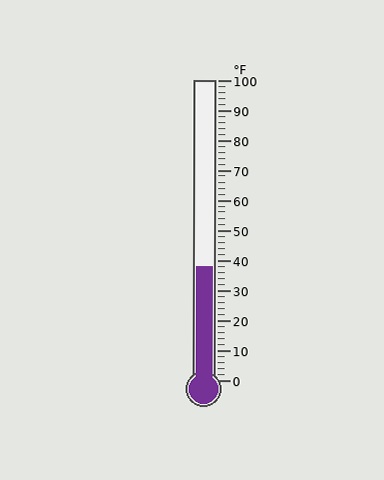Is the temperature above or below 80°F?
The temperature is below 80°F.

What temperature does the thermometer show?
The thermometer shows approximately 38°F.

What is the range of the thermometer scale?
The thermometer scale ranges from 0°F to 100°F.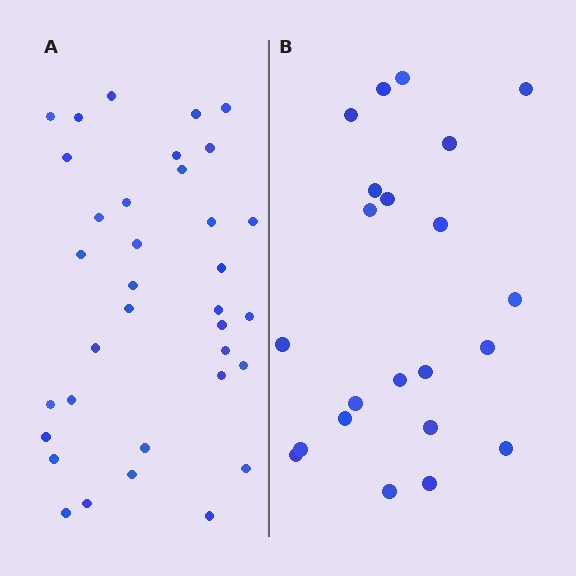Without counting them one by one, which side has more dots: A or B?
Region A (the left region) has more dots.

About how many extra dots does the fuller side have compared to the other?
Region A has approximately 15 more dots than region B.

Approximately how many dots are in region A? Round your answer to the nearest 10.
About 40 dots. (The exact count is 35, which rounds to 40.)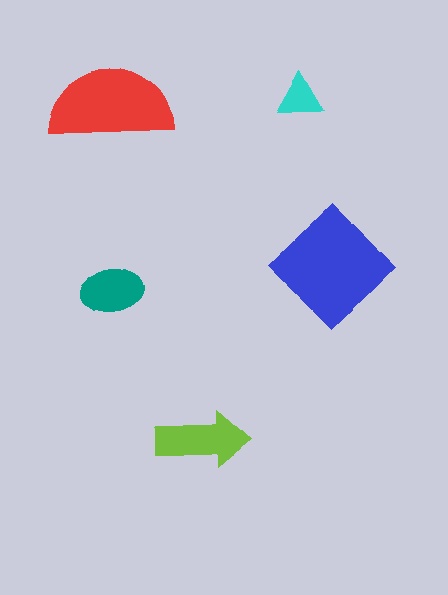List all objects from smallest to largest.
The cyan triangle, the teal ellipse, the lime arrow, the red semicircle, the blue diamond.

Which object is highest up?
The red semicircle is topmost.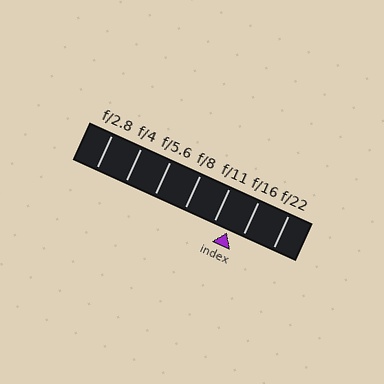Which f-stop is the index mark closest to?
The index mark is closest to f/16.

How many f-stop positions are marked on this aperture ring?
There are 7 f-stop positions marked.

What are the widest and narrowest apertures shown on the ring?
The widest aperture shown is f/2.8 and the narrowest is f/22.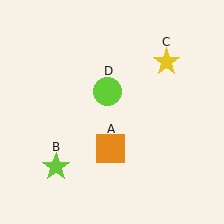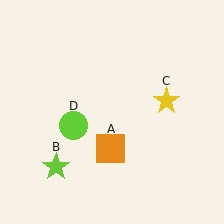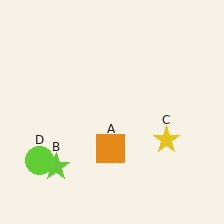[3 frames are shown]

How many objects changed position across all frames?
2 objects changed position: yellow star (object C), lime circle (object D).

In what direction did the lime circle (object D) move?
The lime circle (object D) moved down and to the left.